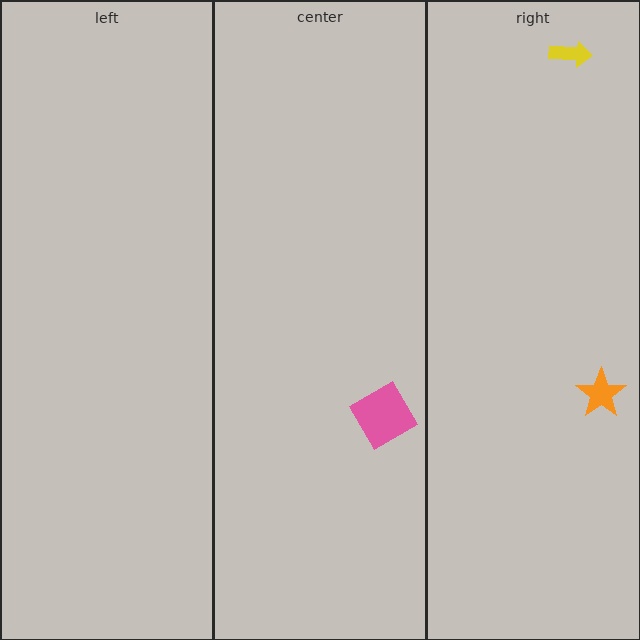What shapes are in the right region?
The yellow arrow, the orange star.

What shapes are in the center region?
The pink square.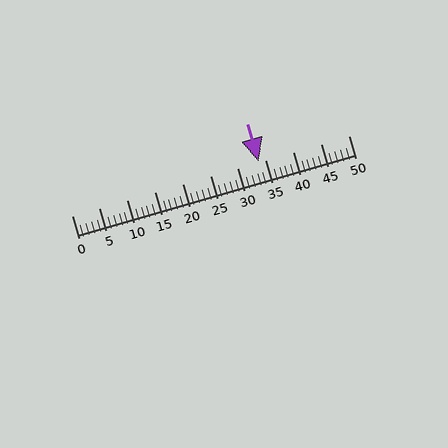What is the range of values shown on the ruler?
The ruler shows values from 0 to 50.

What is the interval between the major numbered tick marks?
The major tick marks are spaced 5 units apart.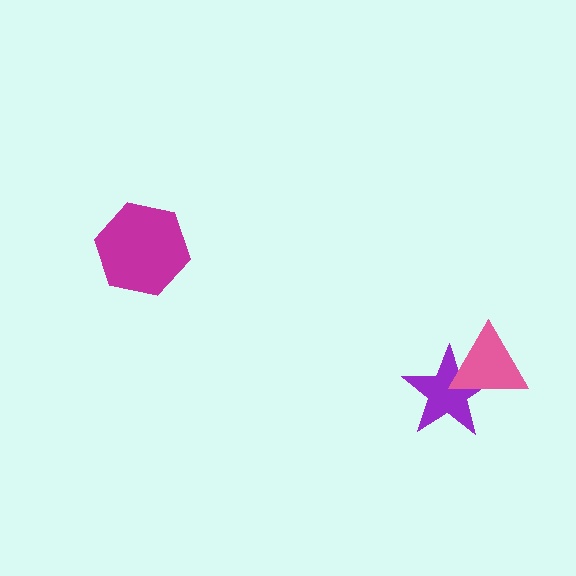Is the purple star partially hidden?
Yes, it is partially covered by another shape.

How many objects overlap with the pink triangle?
1 object overlaps with the pink triangle.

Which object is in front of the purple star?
The pink triangle is in front of the purple star.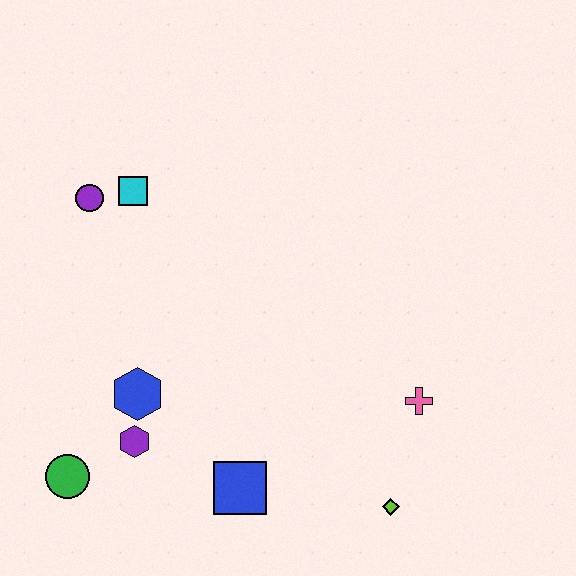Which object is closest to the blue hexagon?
The purple hexagon is closest to the blue hexagon.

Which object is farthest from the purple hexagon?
The pink cross is farthest from the purple hexagon.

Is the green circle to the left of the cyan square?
Yes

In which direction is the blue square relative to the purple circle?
The blue square is below the purple circle.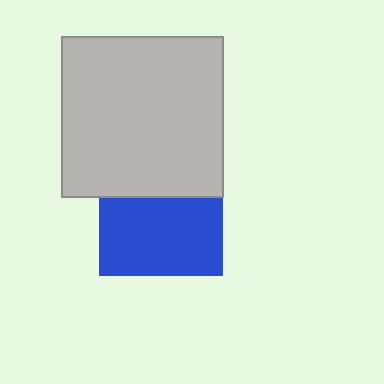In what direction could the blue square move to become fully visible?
The blue square could move down. That would shift it out from behind the light gray square entirely.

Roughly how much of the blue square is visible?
About half of it is visible (roughly 63%).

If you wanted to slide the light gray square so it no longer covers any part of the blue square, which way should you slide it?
Slide it up — that is the most direct way to separate the two shapes.